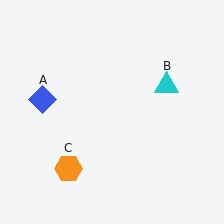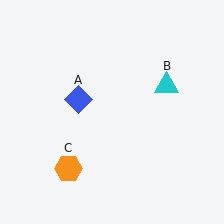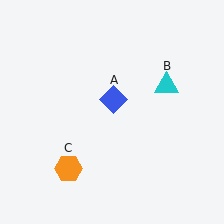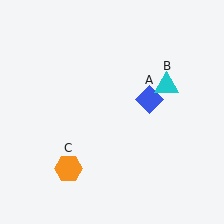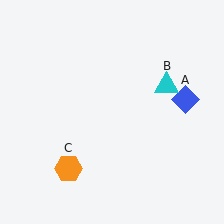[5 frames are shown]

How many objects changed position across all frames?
1 object changed position: blue diamond (object A).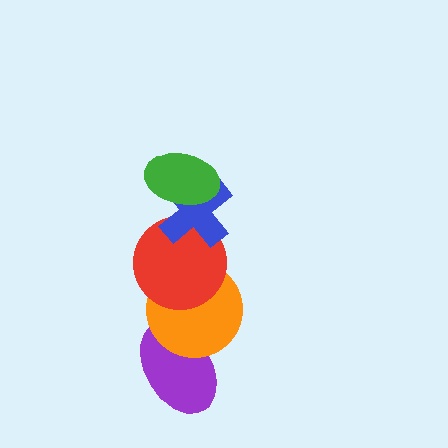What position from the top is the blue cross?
The blue cross is 2nd from the top.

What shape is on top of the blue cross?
The green ellipse is on top of the blue cross.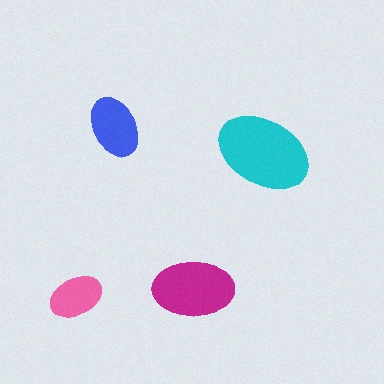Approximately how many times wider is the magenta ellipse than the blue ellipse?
About 1.5 times wider.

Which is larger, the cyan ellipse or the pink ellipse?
The cyan one.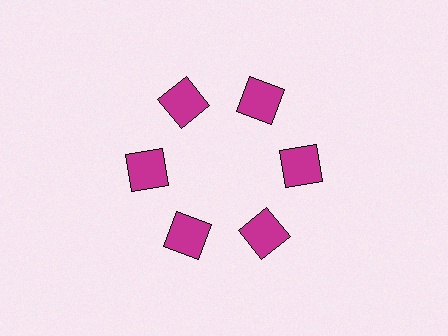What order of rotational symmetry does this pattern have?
This pattern has 6-fold rotational symmetry.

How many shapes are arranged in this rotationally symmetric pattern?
There are 6 shapes, arranged in 6 groups of 1.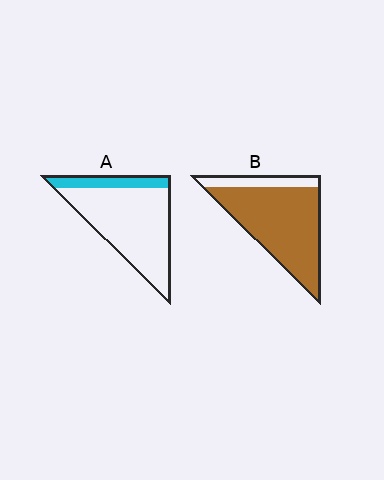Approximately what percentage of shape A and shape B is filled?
A is approximately 20% and B is approximately 80%.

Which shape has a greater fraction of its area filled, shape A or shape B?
Shape B.